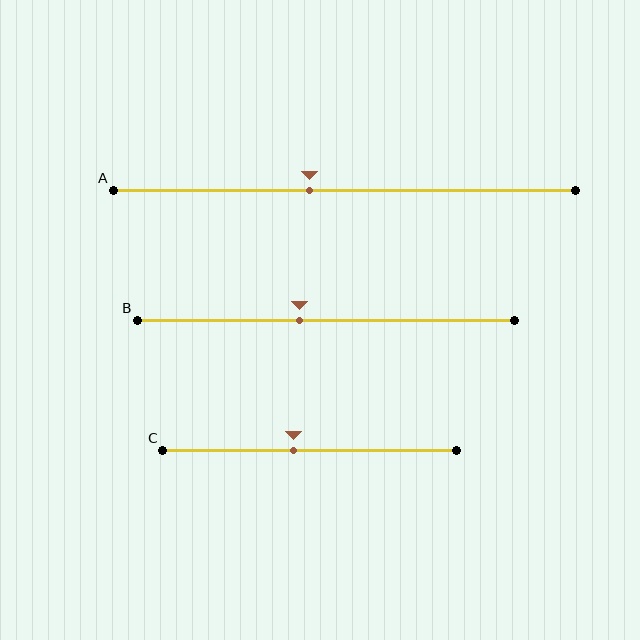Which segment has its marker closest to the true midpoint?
Segment C has its marker closest to the true midpoint.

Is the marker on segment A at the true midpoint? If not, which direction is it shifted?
No, the marker on segment A is shifted to the left by about 7% of the segment length.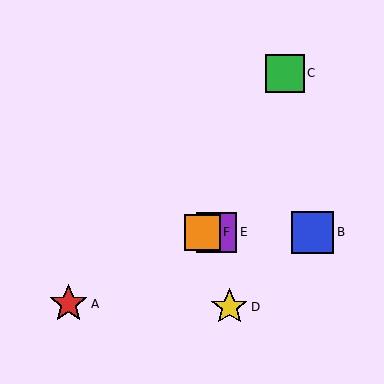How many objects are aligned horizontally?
3 objects (B, E, F) are aligned horizontally.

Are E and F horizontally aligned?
Yes, both are at y≈232.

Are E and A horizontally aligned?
No, E is at y≈232 and A is at y≈304.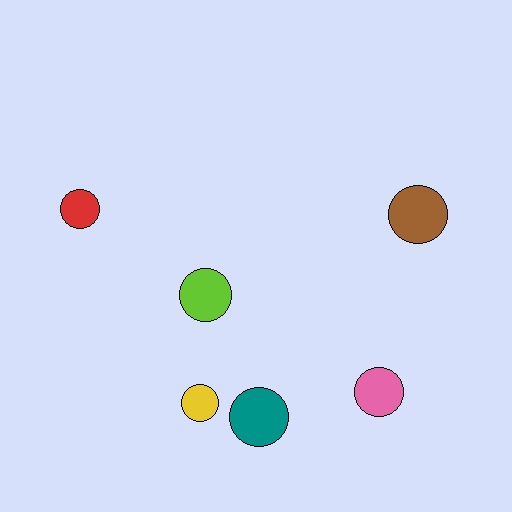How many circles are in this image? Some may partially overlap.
There are 6 circles.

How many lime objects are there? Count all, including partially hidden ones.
There is 1 lime object.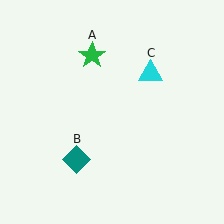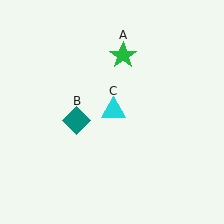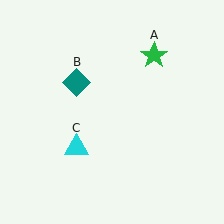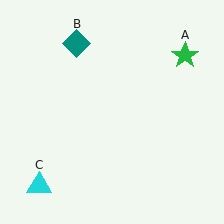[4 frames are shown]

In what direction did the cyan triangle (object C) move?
The cyan triangle (object C) moved down and to the left.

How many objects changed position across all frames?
3 objects changed position: green star (object A), teal diamond (object B), cyan triangle (object C).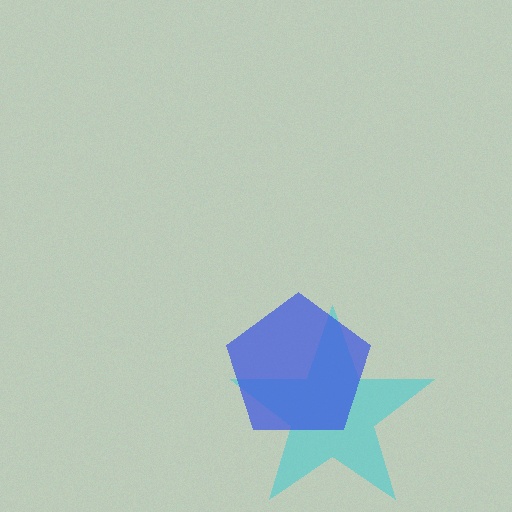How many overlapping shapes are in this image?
There are 2 overlapping shapes in the image.